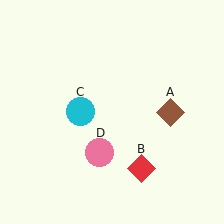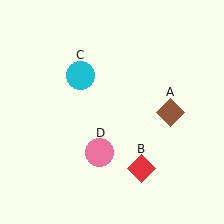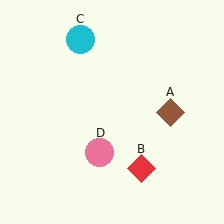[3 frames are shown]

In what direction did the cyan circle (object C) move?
The cyan circle (object C) moved up.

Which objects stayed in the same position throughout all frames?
Brown diamond (object A) and red diamond (object B) and pink circle (object D) remained stationary.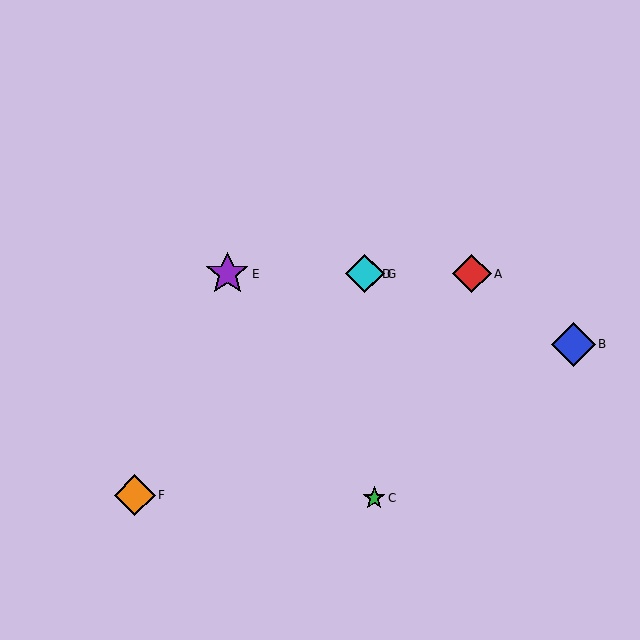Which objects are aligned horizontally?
Objects A, D, E, G are aligned horizontally.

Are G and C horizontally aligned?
No, G is at y≈274 and C is at y≈498.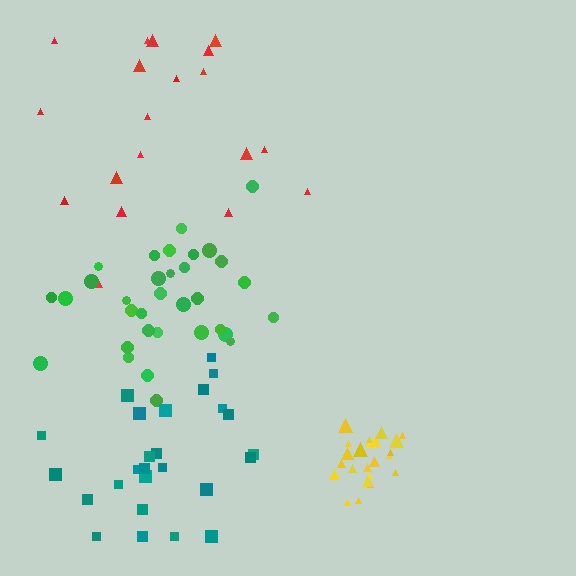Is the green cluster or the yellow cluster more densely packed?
Yellow.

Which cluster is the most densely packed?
Yellow.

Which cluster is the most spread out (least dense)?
Red.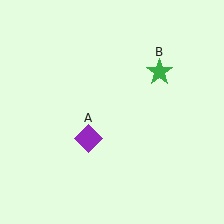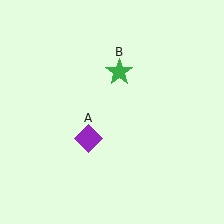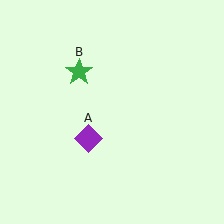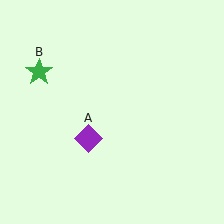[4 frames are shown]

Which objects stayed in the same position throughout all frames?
Purple diamond (object A) remained stationary.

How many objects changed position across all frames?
1 object changed position: green star (object B).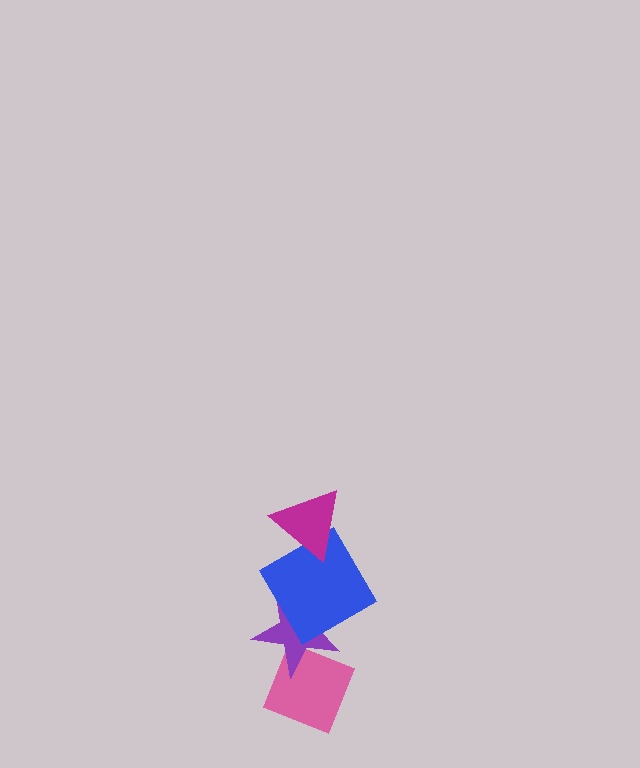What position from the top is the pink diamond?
The pink diamond is 4th from the top.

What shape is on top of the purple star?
The blue diamond is on top of the purple star.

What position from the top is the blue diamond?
The blue diamond is 2nd from the top.